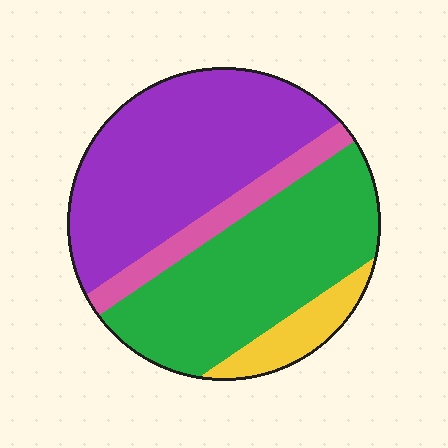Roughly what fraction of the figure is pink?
Pink covers 10% of the figure.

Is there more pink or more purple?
Purple.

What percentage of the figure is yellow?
Yellow covers about 10% of the figure.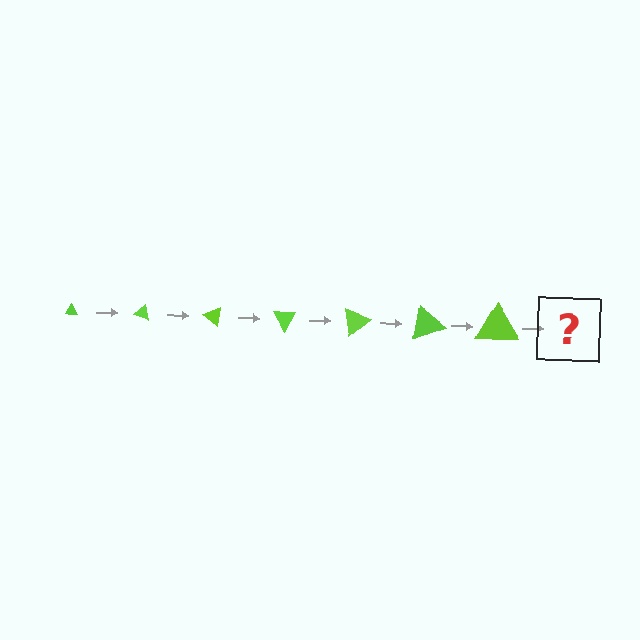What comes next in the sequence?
The next element should be a triangle, larger than the previous one and rotated 140 degrees from the start.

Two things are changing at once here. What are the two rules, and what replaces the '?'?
The two rules are that the triangle grows larger each step and it rotates 20 degrees each step. The '?' should be a triangle, larger than the previous one and rotated 140 degrees from the start.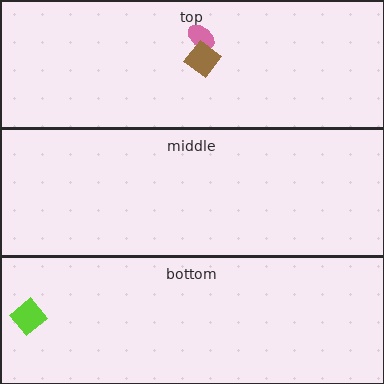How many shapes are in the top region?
2.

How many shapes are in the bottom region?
1.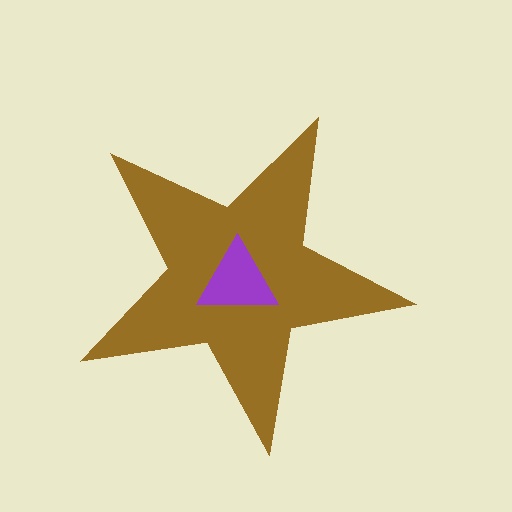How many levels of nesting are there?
2.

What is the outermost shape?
The brown star.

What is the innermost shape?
The purple triangle.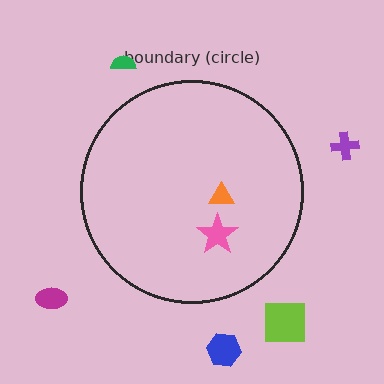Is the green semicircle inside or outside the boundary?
Outside.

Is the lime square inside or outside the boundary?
Outside.